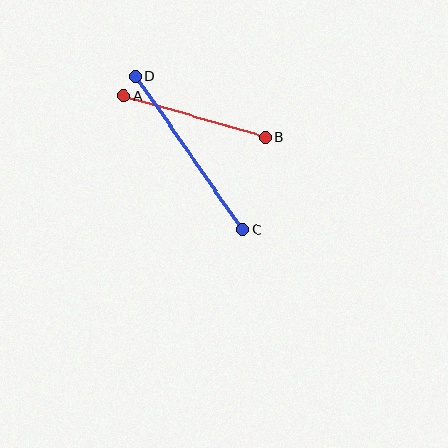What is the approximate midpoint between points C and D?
The midpoint is at approximately (189, 153) pixels.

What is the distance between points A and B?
The distance is approximately 148 pixels.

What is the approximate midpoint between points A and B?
The midpoint is at approximately (195, 116) pixels.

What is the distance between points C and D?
The distance is approximately 187 pixels.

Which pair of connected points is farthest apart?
Points C and D are farthest apart.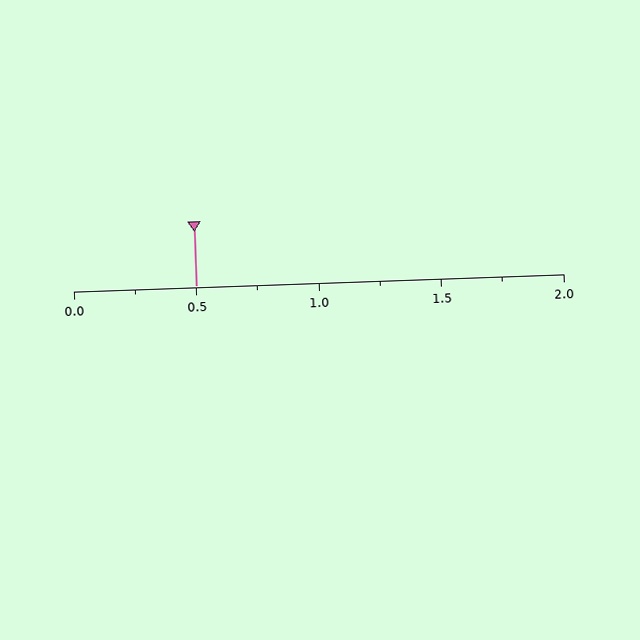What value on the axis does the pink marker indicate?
The marker indicates approximately 0.5.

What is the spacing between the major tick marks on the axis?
The major ticks are spaced 0.5 apart.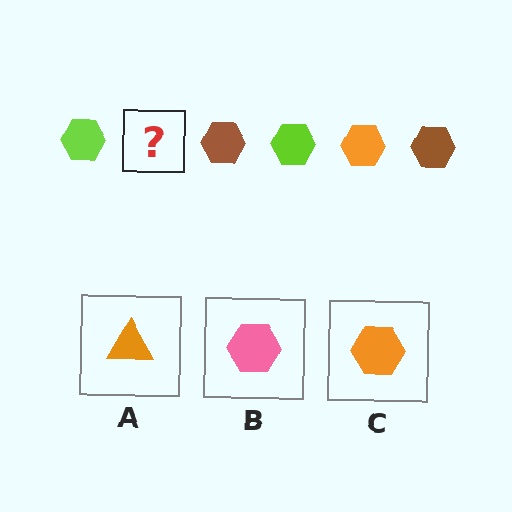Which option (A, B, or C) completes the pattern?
C.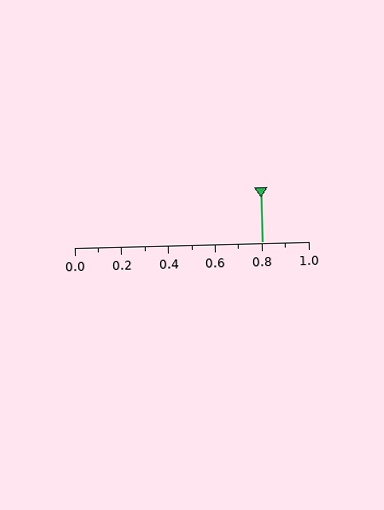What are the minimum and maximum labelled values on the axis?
The axis runs from 0.0 to 1.0.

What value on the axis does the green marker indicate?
The marker indicates approximately 0.8.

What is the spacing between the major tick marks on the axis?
The major ticks are spaced 0.2 apart.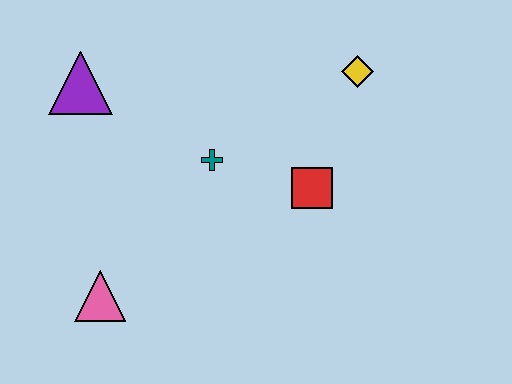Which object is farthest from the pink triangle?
The yellow diamond is farthest from the pink triangle.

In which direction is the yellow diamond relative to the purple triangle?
The yellow diamond is to the right of the purple triangle.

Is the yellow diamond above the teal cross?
Yes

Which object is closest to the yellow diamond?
The red square is closest to the yellow diamond.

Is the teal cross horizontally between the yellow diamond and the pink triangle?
Yes